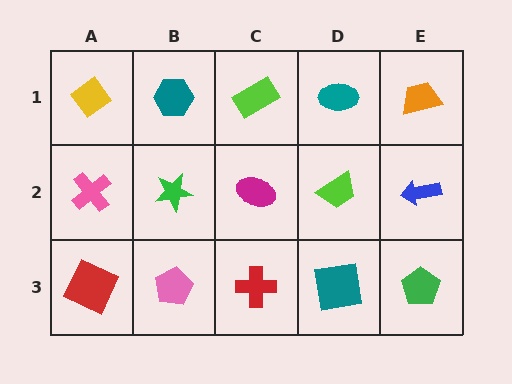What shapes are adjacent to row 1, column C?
A magenta ellipse (row 2, column C), a teal hexagon (row 1, column B), a teal ellipse (row 1, column D).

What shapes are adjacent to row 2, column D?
A teal ellipse (row 1, column D), a teal square (row 3, column D), a magenta ellipse (row 2, column C), a blue arrow (row 2, column E).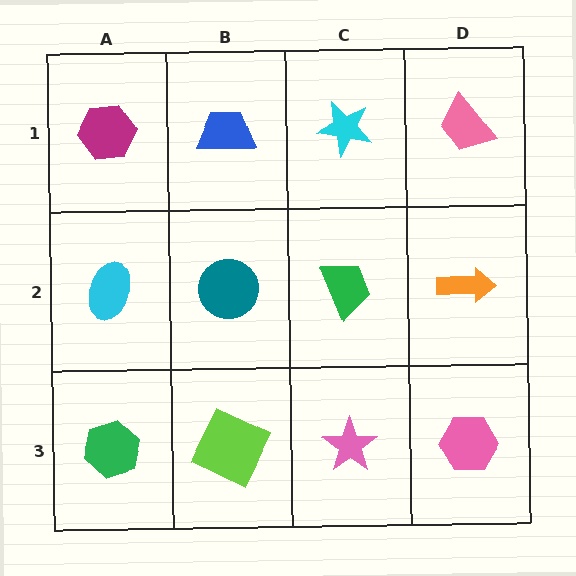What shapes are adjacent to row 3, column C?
A green trapezoid (row 2, column C), a lime square (row 3, column B), a pink hexagon (row 3, column D).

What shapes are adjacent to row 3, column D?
An orange arrow (row 2, column D), a pink star (row 3, column C).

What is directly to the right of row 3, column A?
A lime square.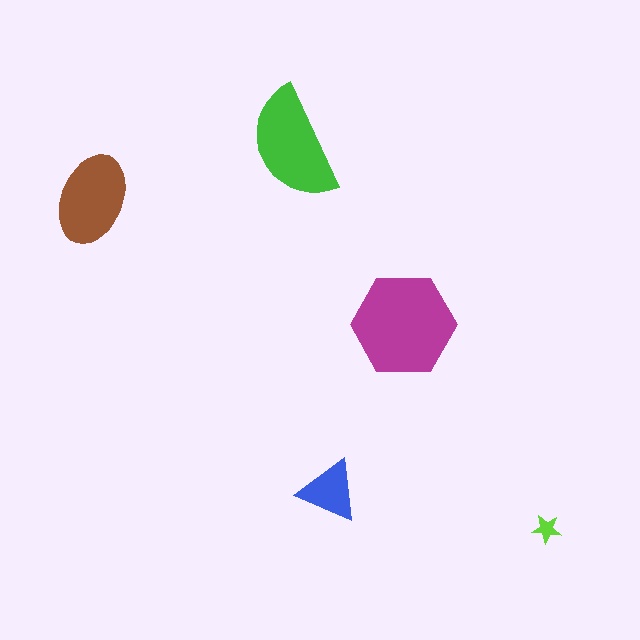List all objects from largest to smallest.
The magenta hexagon, the green semicircle, the brown ellipse, the blue triangle, the lime star.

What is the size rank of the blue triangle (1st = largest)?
4th.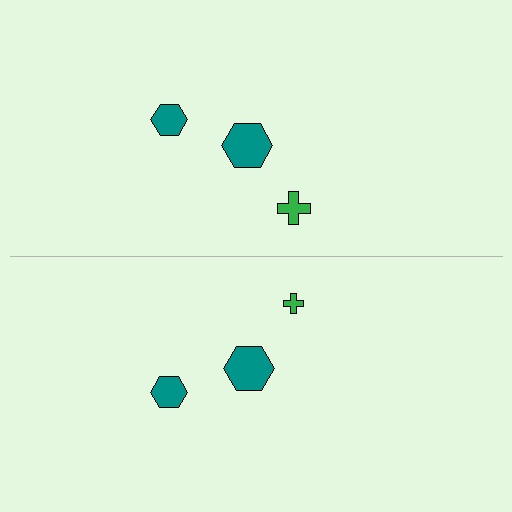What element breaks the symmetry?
The green cross on the bottom side has a different size than its mirror counterpart.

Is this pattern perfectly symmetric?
No, the pattern is not perfectly symmetric. The green cross on the bottom side has a different size than its mirror counterpart.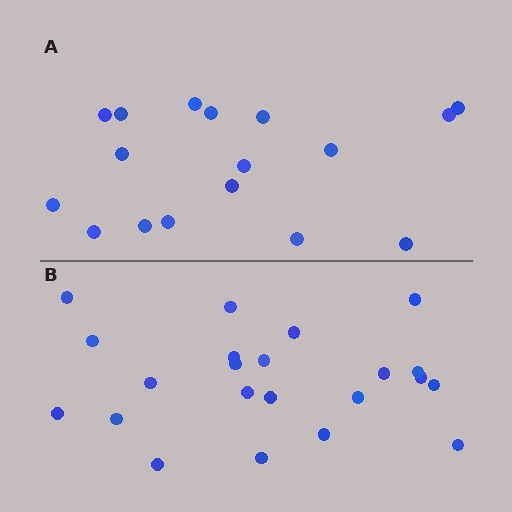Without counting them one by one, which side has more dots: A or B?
Region B (the bottom region) has more dots.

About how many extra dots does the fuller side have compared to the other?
Region B has about 5 more dots than region A.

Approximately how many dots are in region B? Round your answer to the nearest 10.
About 20 dots. (The exact count is 22, which rounds to 20.)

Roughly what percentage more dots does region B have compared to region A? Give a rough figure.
About 30% more.